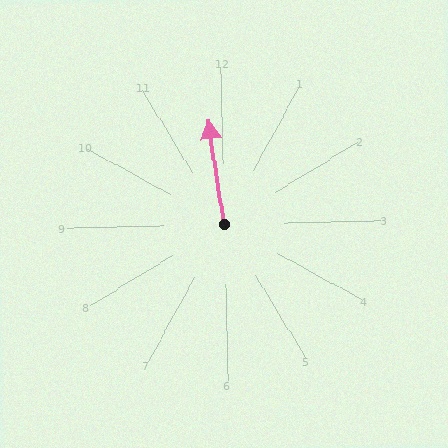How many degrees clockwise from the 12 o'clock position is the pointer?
Approximately 353 degrees.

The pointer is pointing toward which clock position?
Roughly 12 o'clock.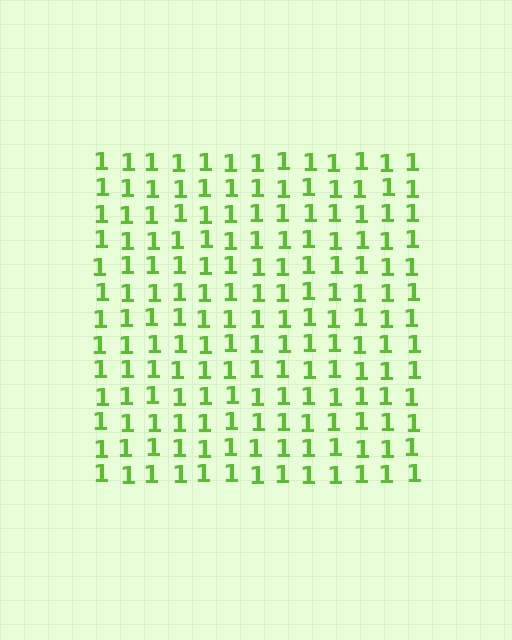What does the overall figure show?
The overall figure shows a square.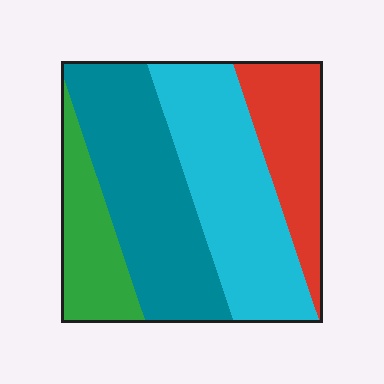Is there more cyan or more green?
Cyan.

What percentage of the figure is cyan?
Cyan covers 33% of the figure.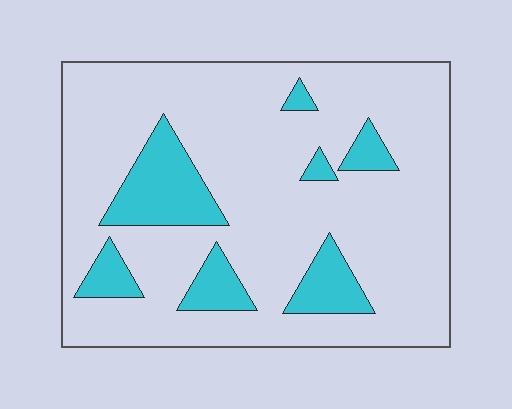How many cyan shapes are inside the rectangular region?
7.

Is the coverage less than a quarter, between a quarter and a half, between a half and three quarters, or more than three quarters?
Less than a quarter.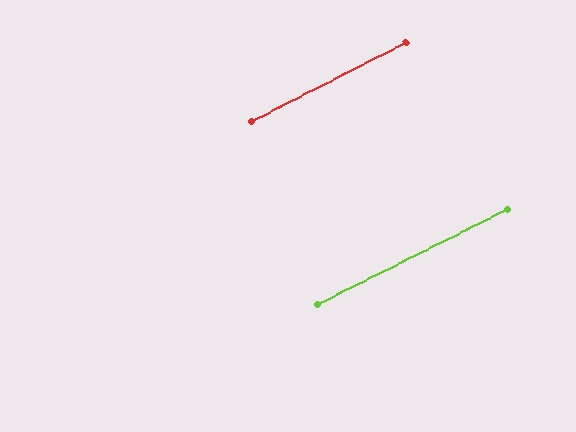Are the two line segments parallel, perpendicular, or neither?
Parallel — their directions differ by only 0.4°.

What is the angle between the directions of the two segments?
Approximately 0 degrees.